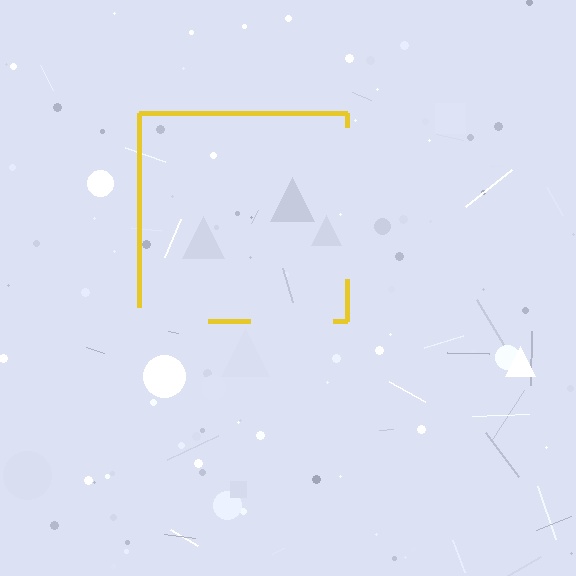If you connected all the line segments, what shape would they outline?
They would outline a square.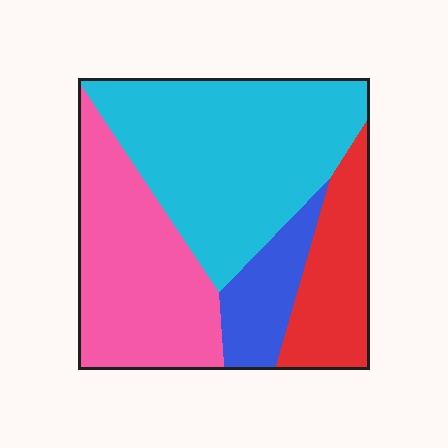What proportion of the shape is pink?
Pink covers about 30% of the shape.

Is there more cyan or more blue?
Cyan.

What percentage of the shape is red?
Red takes up about one sixth (1/6) of the shape.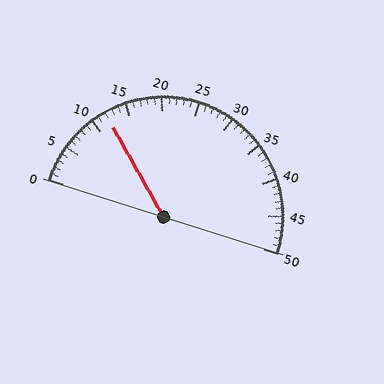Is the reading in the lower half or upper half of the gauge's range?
The reading is in the lower half of the range (0 to 50).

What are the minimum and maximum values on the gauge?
The gauge ranges from 0 to 50.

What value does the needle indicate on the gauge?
The needle indicates approximately 12.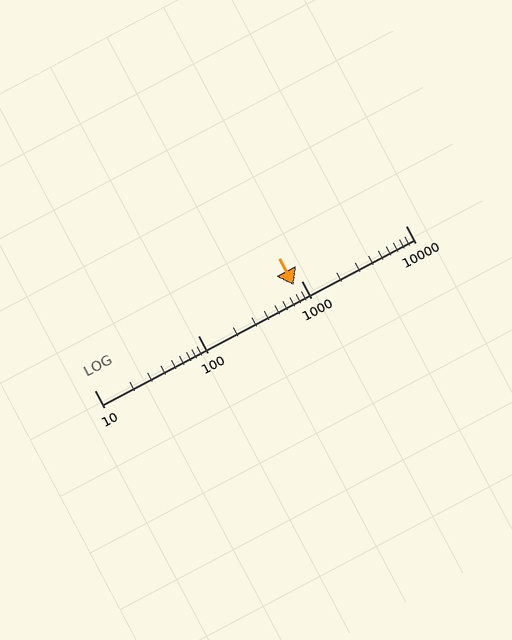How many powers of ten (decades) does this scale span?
The scale spans 3 decades, from 10 to 10000.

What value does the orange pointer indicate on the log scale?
The pointer indicates approximately 840.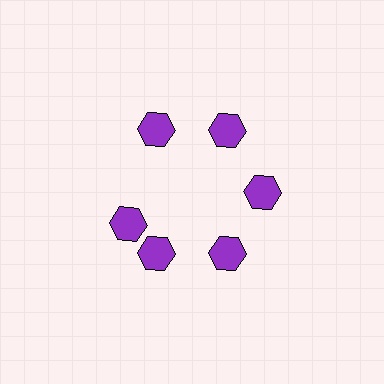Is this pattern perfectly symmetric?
No. The 6 purple hexagons are arranged in a ring, but one element near the 9 o'clock position is rotated out of alignment along the ring, breaking the 6-fold rotational symmetry.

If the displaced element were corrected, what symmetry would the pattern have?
It would have 6-fold rotational symmetry — the pattern would map onto itself every 60 degrees.